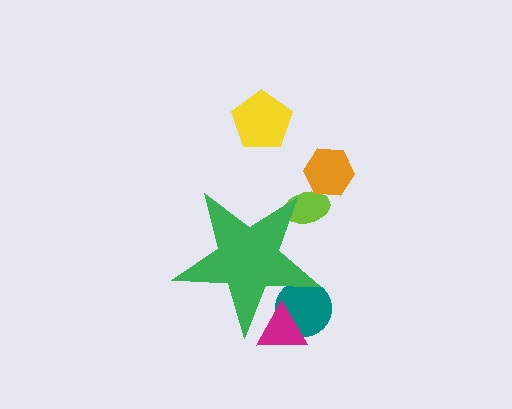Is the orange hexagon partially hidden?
No, the orange hexagon is fully visible.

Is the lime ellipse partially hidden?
Yes, the lime ellipse is partially hidden behind the green star.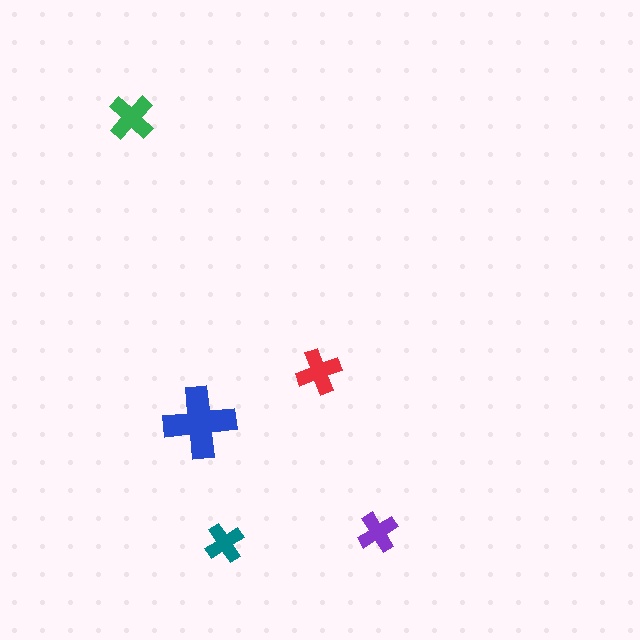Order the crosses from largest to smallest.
the blue one, the green one, the red one, the purple one, the teal one.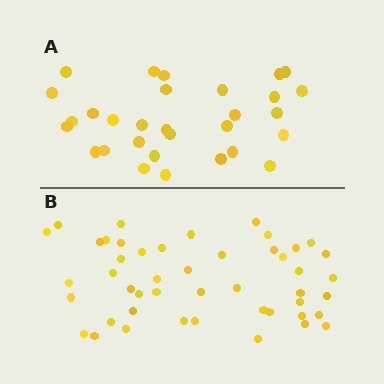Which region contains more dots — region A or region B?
Region B (the bottom region) has more dots.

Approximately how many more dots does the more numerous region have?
Region B has approximately 15 more dots than region A.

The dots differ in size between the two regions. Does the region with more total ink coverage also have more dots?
No. Region A has more total ink coverage because its dots are larger, but region B actually contains more individual dots. Total area can be misleading — the number of items is what matters here.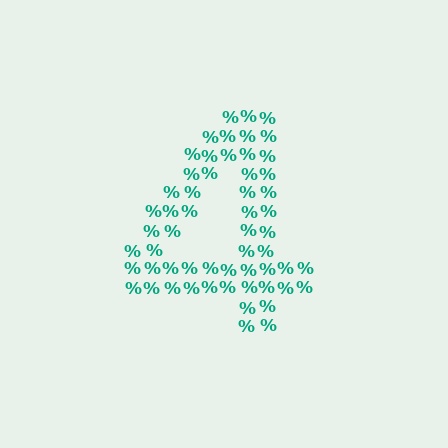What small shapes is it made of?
It is made of small percent signs.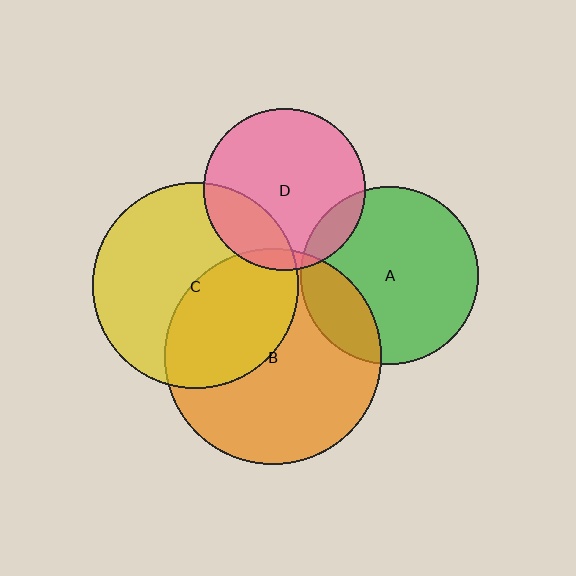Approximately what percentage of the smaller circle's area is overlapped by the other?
Approximately 5%.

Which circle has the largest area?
Circle B (orange).